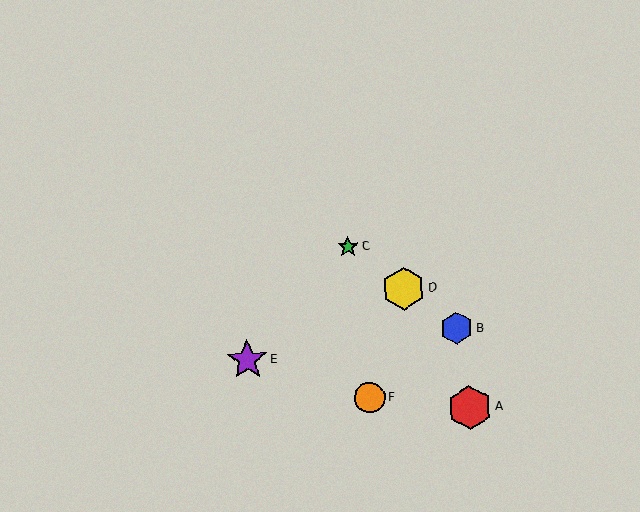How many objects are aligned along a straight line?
3 objects (B, C, D) are aligned along a straight line.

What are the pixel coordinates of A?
Object A is at (470, 407).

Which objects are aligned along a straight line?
Objects B, C, D are aligned along a straight line.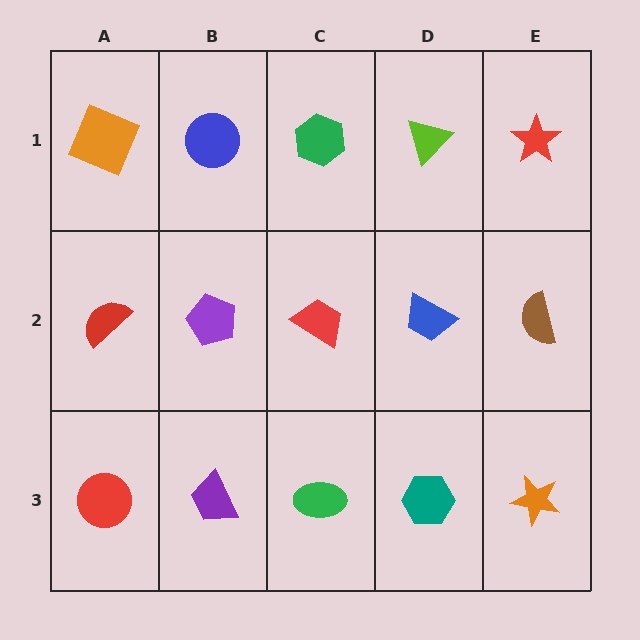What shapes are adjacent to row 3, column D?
A blue trapezoid (row 2, column D), a green ellipse (row 3, column C), an orange star (row 3, column E).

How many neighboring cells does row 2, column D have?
4.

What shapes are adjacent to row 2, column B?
A blue circle (row 1, column B), a purple trapezoid (row 3, column B), a red semicircle (row 2, column A), a red trapezoid (row 2, column C).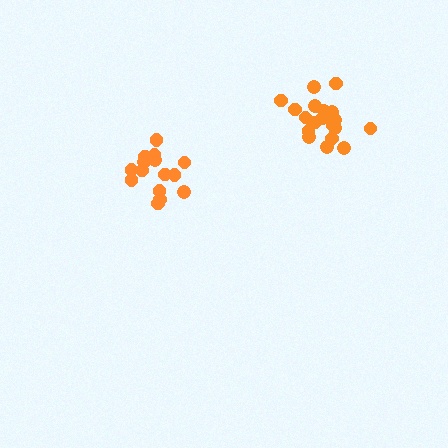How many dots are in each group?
Group 1: 15 dots, Group 2: 19 dots (34 total).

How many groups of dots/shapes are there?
There are 2 groups.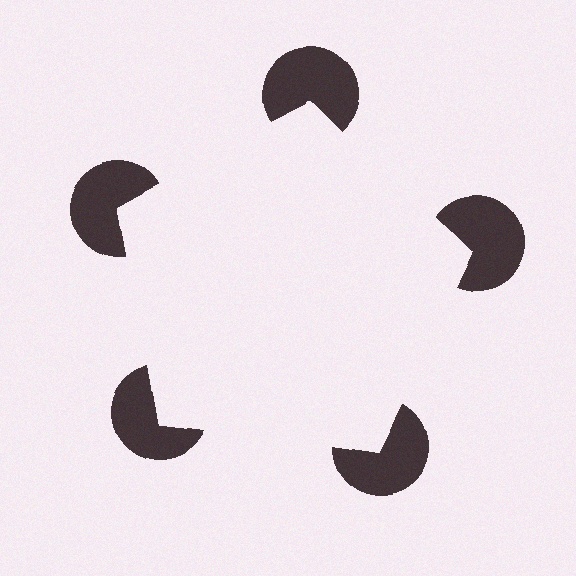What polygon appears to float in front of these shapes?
An illusory pentagon — its edges are inferred from the aligned wedge cuts in the pac-man discs, not physically drawn.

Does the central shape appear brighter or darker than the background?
It typically appears slightly brighter than the background, even though no actual brightness change is drawn.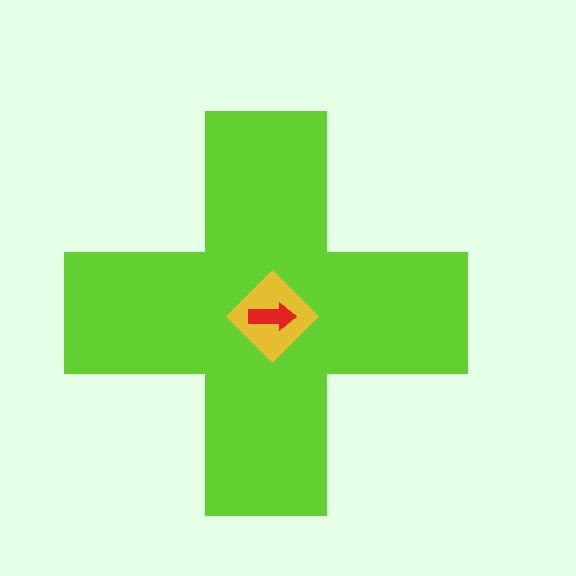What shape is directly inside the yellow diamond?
The red arrow.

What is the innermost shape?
The red arrow.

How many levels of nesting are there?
3.